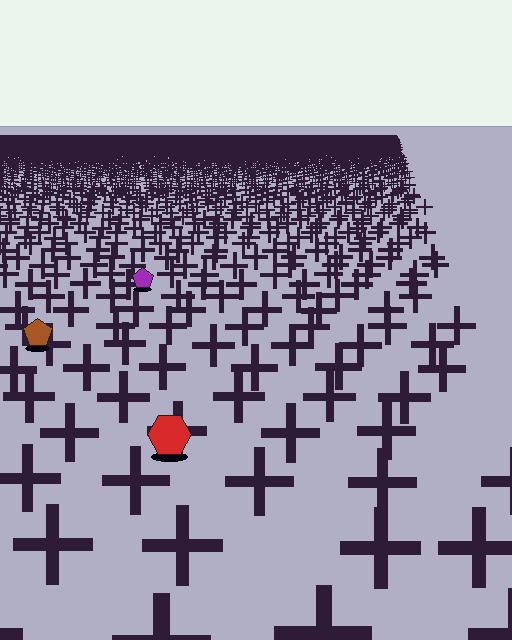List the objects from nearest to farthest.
From nearest to farthest: the red hexagon, the brown pentagon, the purple pentagon.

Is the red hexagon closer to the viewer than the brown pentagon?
Yes. The red hexagon is closer — you can tell from the texture gradient: the ground texture is coarser near it.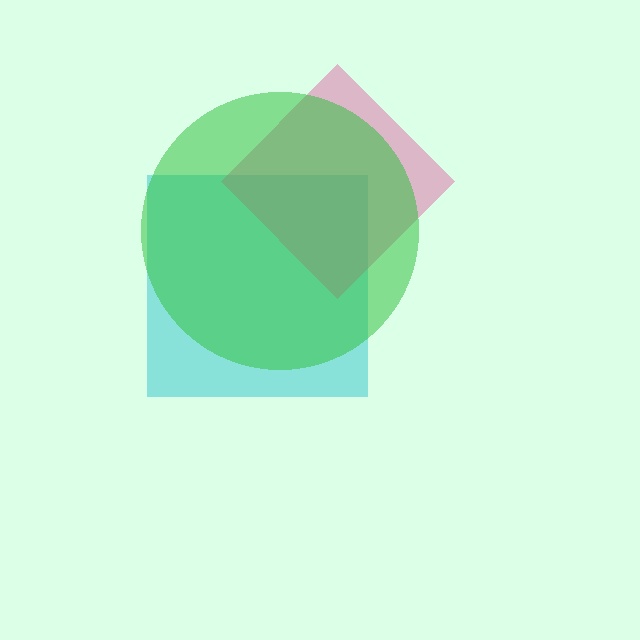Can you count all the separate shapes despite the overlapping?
Yes, there are 3 separate shapes.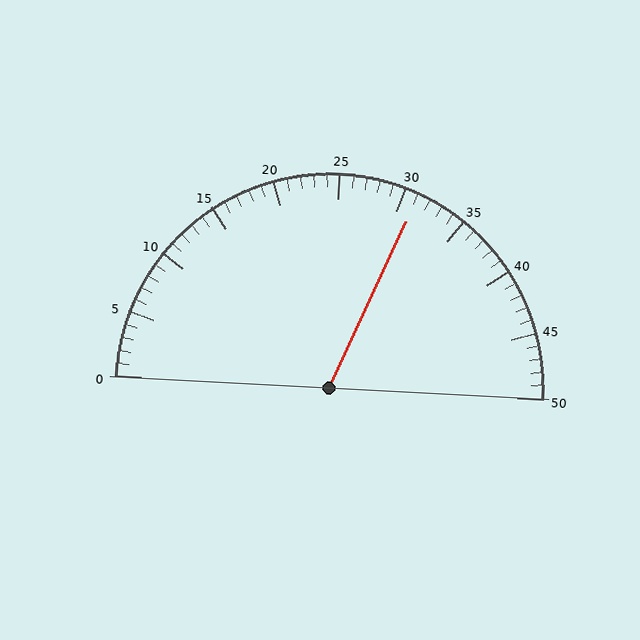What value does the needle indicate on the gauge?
The needle indicates approximately 31.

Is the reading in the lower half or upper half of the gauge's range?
The reading is in the upper half of the range (0 to 50).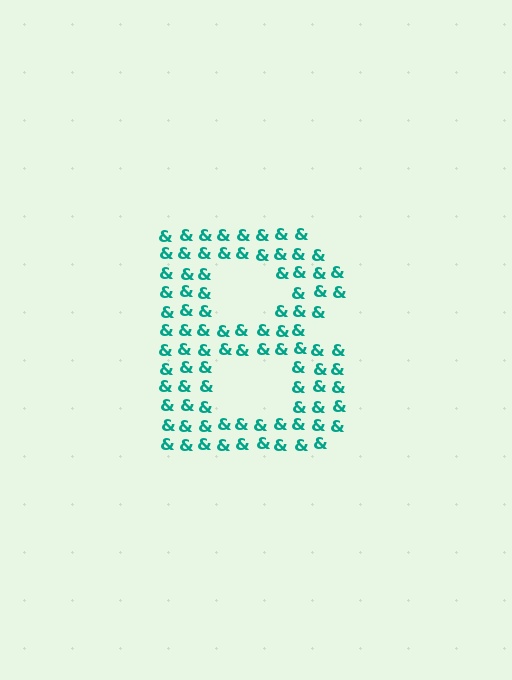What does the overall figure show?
The overall figure shows the letter B.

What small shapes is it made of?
It is made of small ampersands.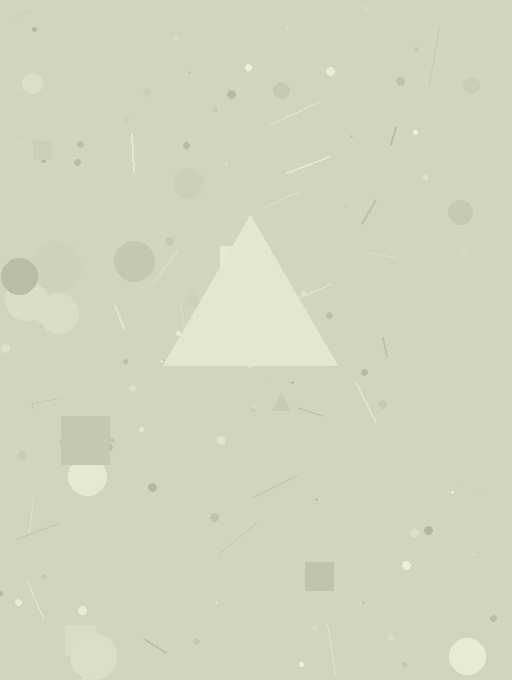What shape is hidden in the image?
A triangle is hidden in the image.